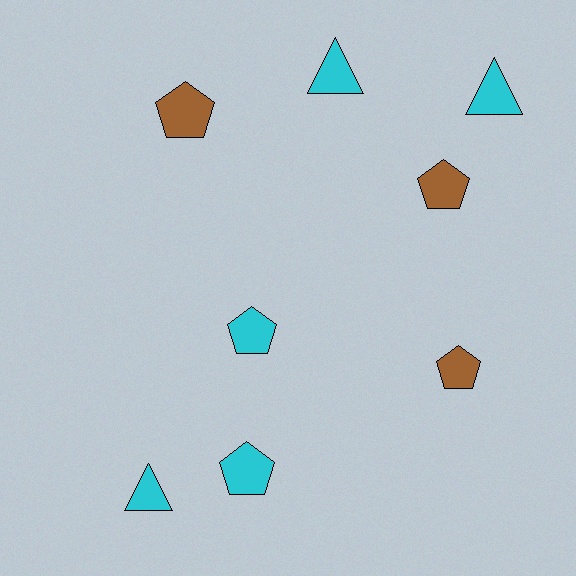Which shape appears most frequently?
Pentagon, with 5 objects.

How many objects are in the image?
There are 8 objects.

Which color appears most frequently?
Cyan, with 5 objects.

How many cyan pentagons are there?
There are 2 cyan pentagons.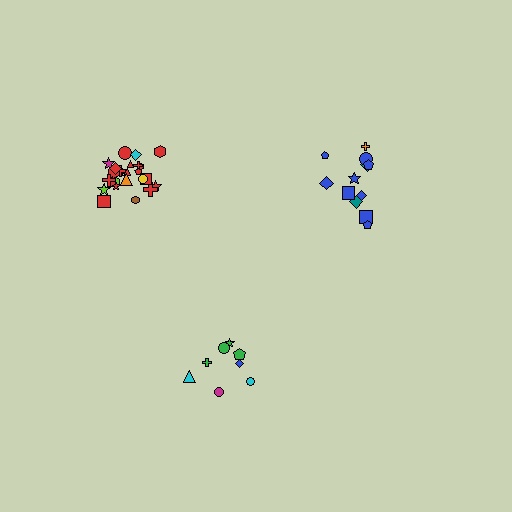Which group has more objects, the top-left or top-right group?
The top-left group.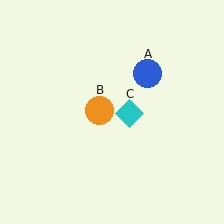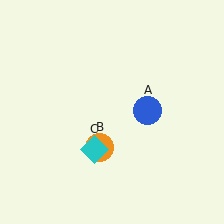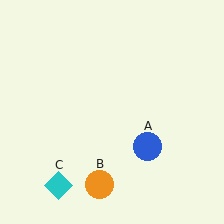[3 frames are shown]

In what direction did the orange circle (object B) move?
The orange circle (object B) moved down.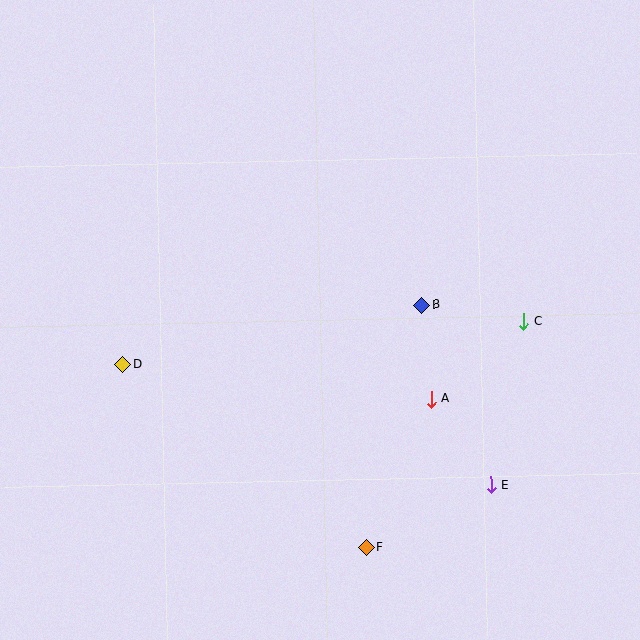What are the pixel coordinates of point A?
Point A is at (431, 399).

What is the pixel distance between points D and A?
The distance between D and A is 311 pixels.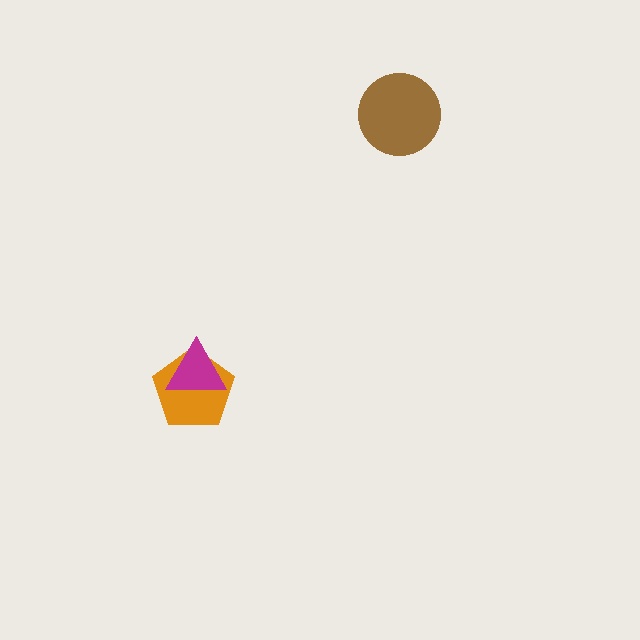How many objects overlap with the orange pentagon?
1 object overlaps with the orange pentagon.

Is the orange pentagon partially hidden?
Yes, it is partially covered by another shape.